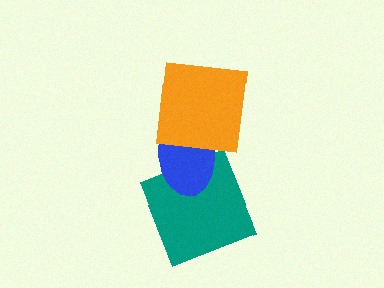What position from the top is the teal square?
The teal square is 3rd from the top.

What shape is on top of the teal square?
The blue ellipse is on top of the teal square.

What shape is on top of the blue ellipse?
The orange square is on top of the blue ellipse.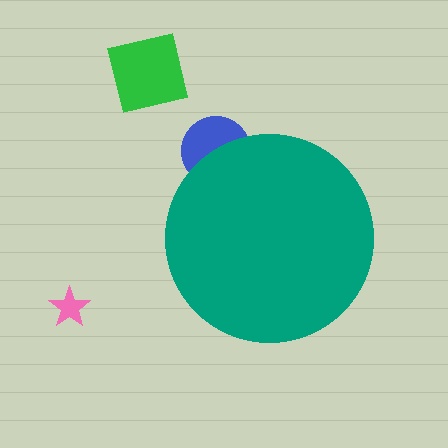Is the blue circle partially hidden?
Yes, the blue circle is partially hidden behind the teal circle.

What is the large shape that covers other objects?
A teal circle.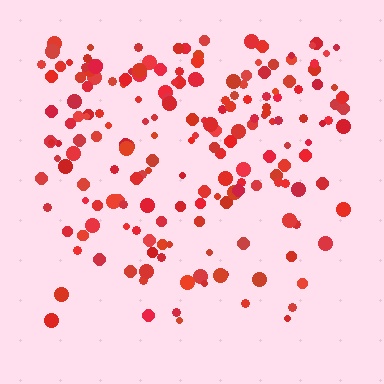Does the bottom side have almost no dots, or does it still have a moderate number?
Still a moderate number, just noticeably fewer than the top.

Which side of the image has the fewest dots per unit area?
The bottom.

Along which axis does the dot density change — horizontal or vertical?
Vertical.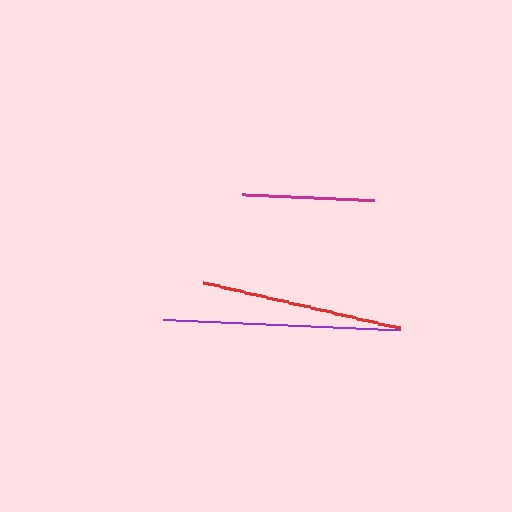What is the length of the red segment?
The red segment is approximately 202 pixels long.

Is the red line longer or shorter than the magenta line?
The red line is longer than the magenta line.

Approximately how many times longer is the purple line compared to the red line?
The purple line is approximately 1.2 times the length of the red line.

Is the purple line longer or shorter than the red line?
The purple line is longer than the red line.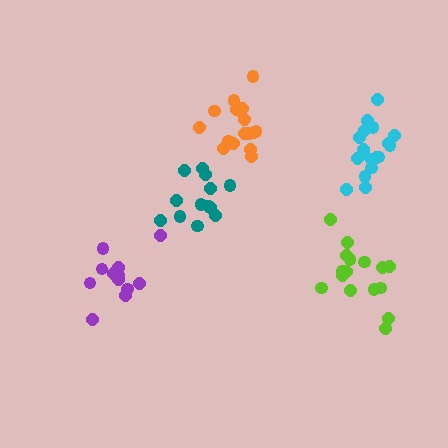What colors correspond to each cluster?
The clusters are colored: teal, purple, lime, orange, cyan.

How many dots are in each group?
Group 1: 13 dots, Group 2: 12 dots, Group 3: 16 dots, Group 4: 17 dots, Group 5: 18 dots (76 total).